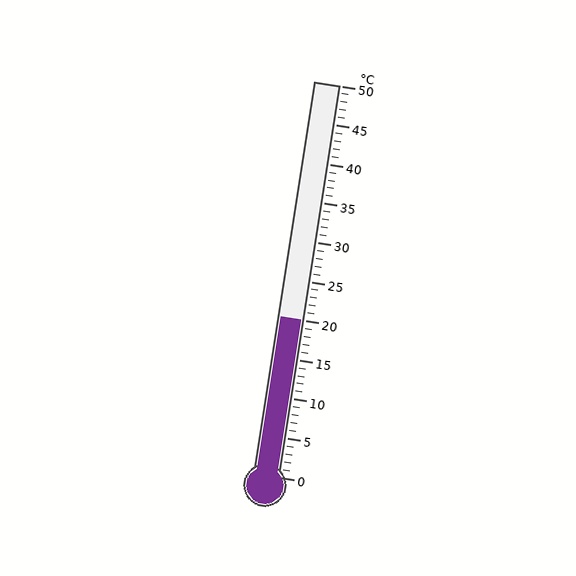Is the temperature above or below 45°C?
The temperature is below 45°C.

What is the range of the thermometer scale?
The thermometer scale ranges from 0°C to 50°C.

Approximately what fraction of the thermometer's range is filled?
The thermometer is filled to approximately 40% of its range.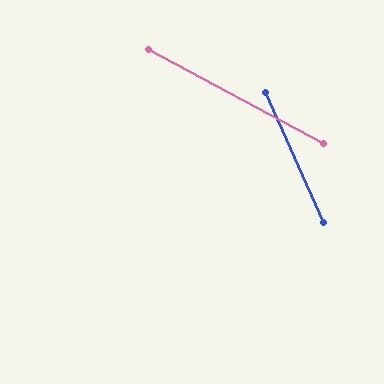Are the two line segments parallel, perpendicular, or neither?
Neither parallel nor perpendicular — they differ by about 38°.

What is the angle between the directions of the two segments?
Approximately 38 degrees.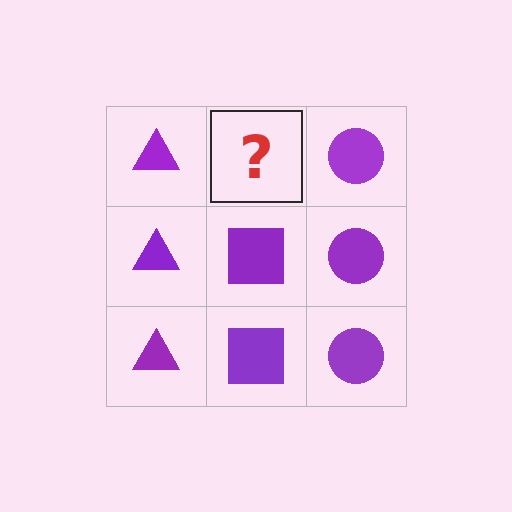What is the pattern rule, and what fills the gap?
The rule is that each column has a consistent shape. The gap should be filled with a purple square.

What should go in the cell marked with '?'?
The missing cell should contain a purple square.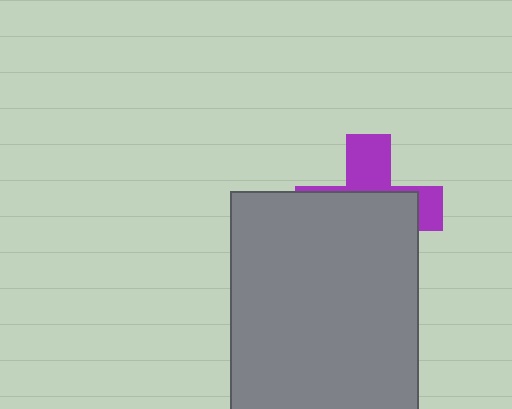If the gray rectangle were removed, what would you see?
You would see the complete purple cross.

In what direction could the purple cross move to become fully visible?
The purple cross could move up. That would shift it out from behind the gray rectangle entirely.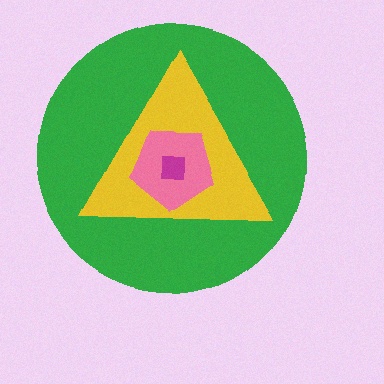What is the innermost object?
The magenta square.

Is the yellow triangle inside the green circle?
Yes.